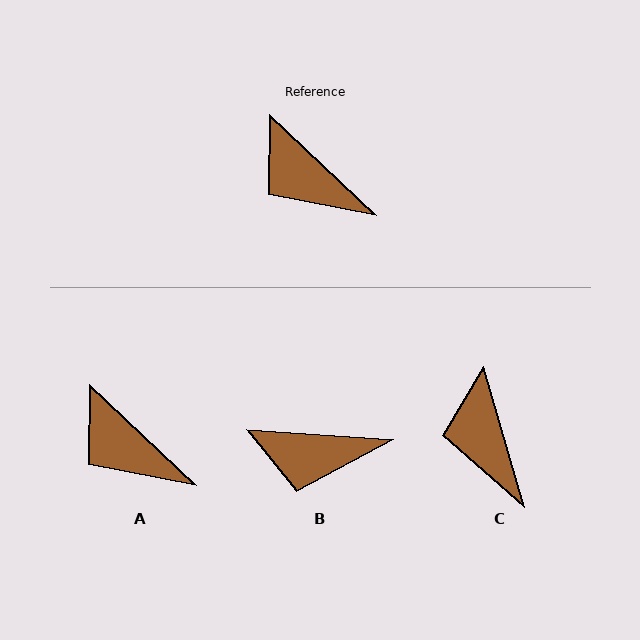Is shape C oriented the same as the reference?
No, it is off by about 30 degrees.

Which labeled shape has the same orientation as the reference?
A.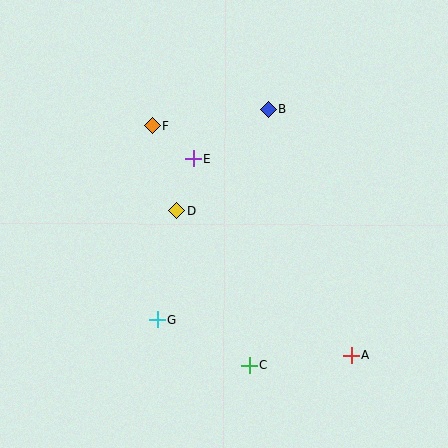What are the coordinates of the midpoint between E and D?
The midpoint between E and D is at (185, 184).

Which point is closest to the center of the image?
Point D at (177, 211) is closest to the center.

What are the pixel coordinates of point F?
Point F is at (152, 125).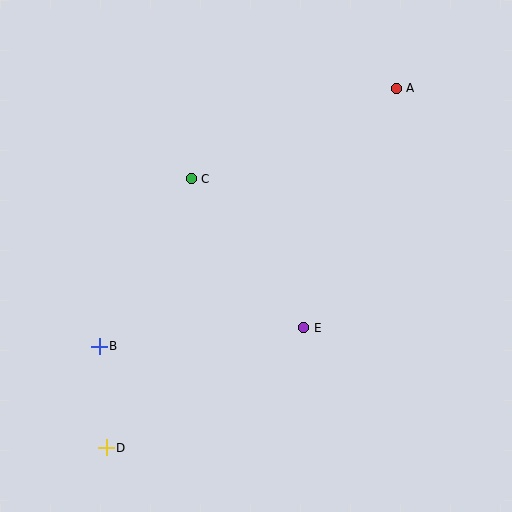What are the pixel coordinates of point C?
Point C is at (191, 179).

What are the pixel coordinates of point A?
Point A is at (396, 88).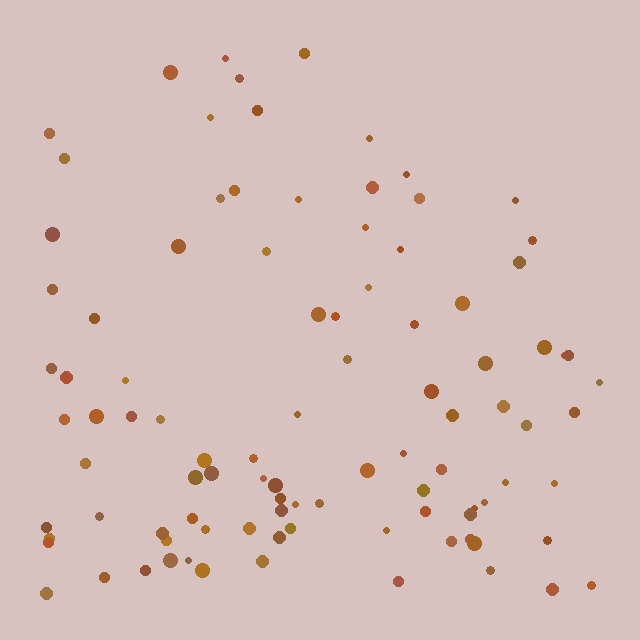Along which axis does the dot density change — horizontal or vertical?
Vertical.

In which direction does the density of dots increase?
From top to bottom, with the bottom side densest.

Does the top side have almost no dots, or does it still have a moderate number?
Still a moderate number, just noticeably fewer than the bottom.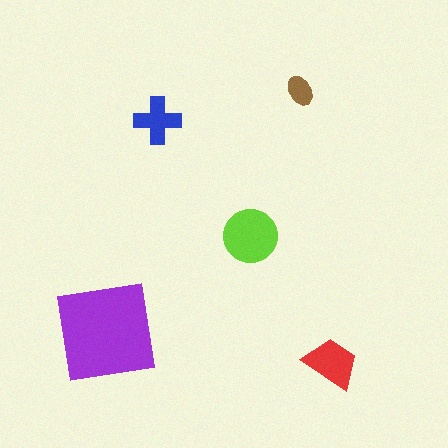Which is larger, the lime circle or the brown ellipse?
The lime circle.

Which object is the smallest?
The brown ellipse.